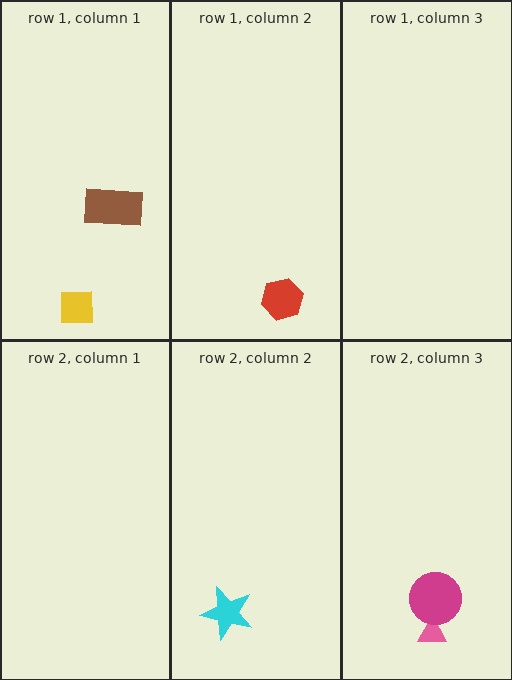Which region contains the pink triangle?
The row 2, column 3 region.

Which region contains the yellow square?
The row 1, column 1 region.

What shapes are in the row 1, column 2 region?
The red hexagon.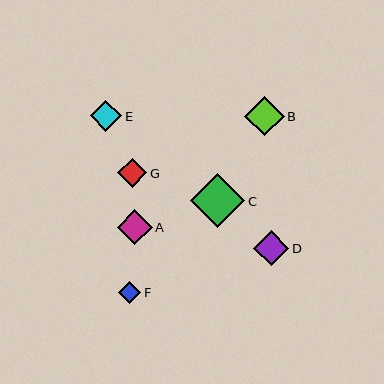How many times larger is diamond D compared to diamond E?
Diamond D is approximately 1.1 times the size of diamond E.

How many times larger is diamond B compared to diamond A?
Diamond B is approximately 1.1 times the size of diamond A.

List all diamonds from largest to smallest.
From largest to smallest: C, B, D, A, E, G, F.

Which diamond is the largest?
Diamond C is the largest with a size of approximately 54 pixels.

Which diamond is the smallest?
Diamond F is the smallest with a size of approximately 22 pixels.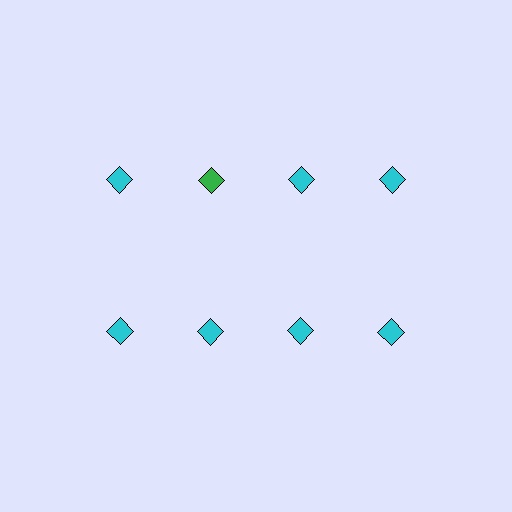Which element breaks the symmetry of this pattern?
The green diamond in the top row, second from left column breaks the symmetry. All other shapes are cyan diamonds.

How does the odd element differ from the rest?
It has a different color: green instead of cyan.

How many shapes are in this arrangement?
There are 8 shapes arranged in a grid pattern.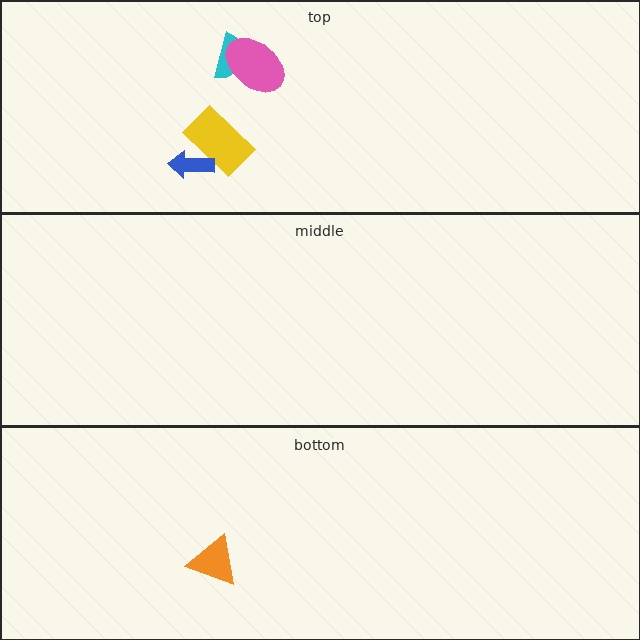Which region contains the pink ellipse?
The top region.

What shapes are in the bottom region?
The orange triangle.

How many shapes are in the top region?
4.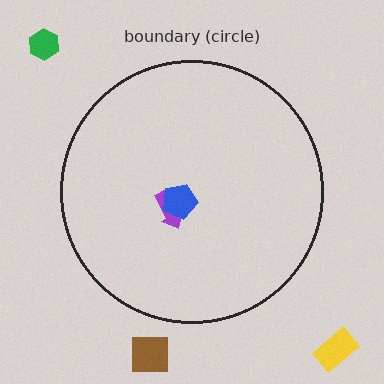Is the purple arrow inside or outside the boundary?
Inside.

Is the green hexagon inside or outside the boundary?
Outside.